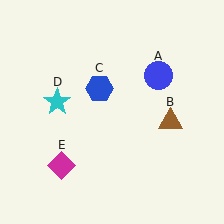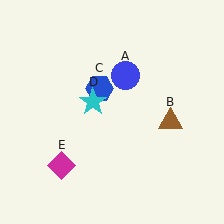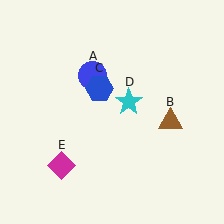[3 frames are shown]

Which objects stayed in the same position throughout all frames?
Brown triangle (object B) and blue hexagon (object C) and magenta diamond (object E) remained stationary.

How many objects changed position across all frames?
2 objects changed position: blue circle (object A), cyan star (object D).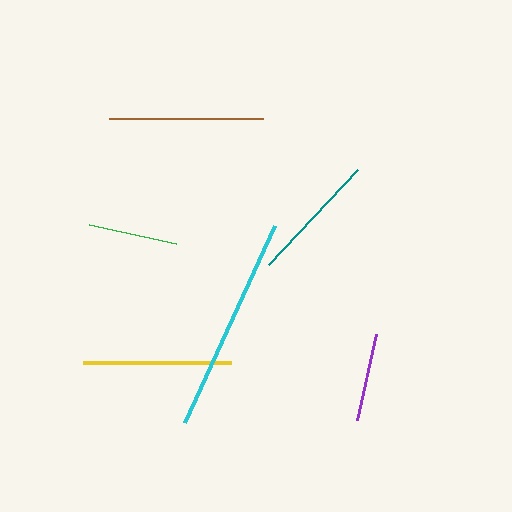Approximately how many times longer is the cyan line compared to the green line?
The cyan line is approximately 2.4 times the length of the green line.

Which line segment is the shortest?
The purple line is the shortest at approximately 88 pixels.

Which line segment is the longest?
The cyan line is the longest at approximately 216 pixels.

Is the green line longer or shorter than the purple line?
The green line is longer than the purple line.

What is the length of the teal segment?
The teal segment is approximately 131 pixels long.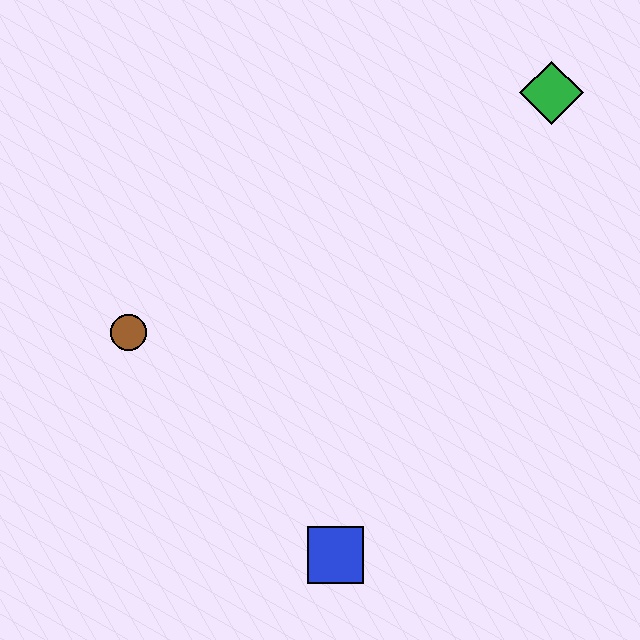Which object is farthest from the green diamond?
The blue square is farthest from the green diamond.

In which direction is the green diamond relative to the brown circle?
The green diamond is to the right of the brown circle.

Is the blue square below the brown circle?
Yes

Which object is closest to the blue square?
The brown circle is closest to the blue square.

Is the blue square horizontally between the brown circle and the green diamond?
Yes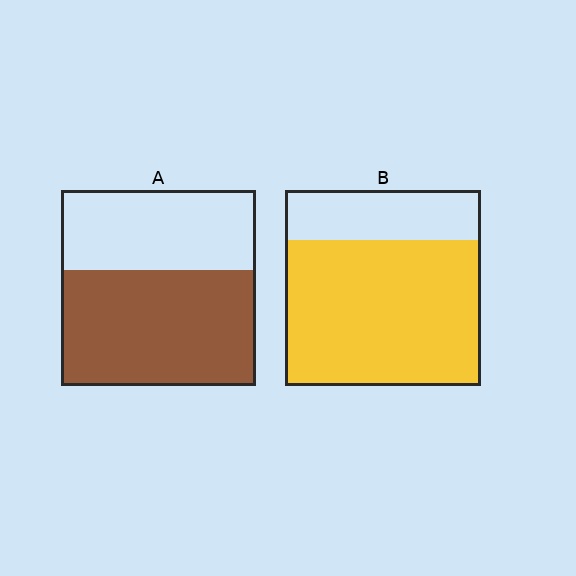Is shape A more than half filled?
Yes.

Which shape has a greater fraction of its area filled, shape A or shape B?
Shape B.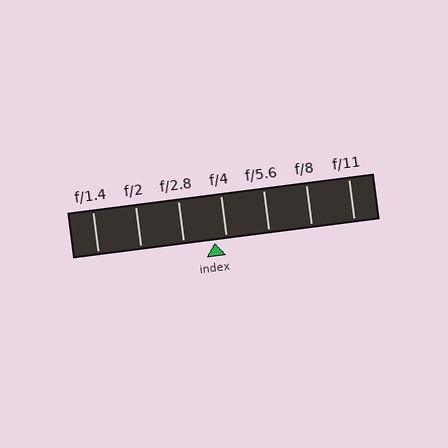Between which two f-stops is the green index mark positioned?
The index mark is between f/2.8 and f/4.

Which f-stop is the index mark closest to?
The index mark is closest to f/4.